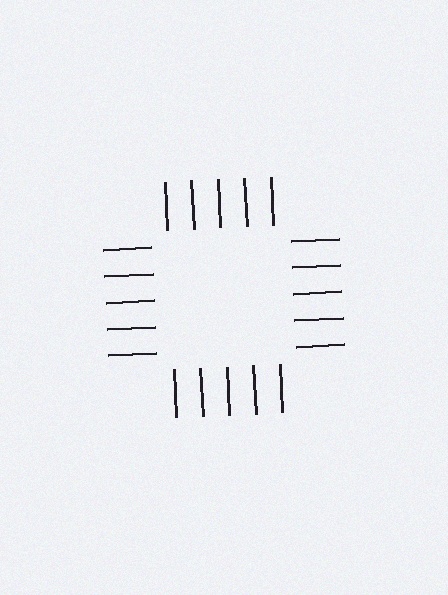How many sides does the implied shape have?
4 sides — the line-ends trace a square.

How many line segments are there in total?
20 — 5 along each of the 4 edges.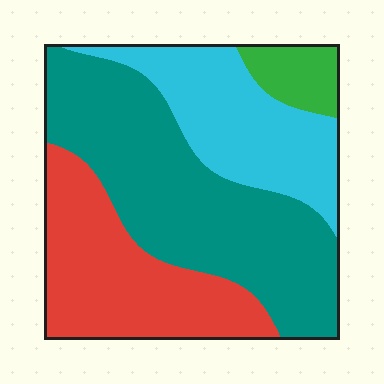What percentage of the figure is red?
Red covers about 25% of the figure.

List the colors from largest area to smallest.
From largest to smallest: teal, red, cyan, green.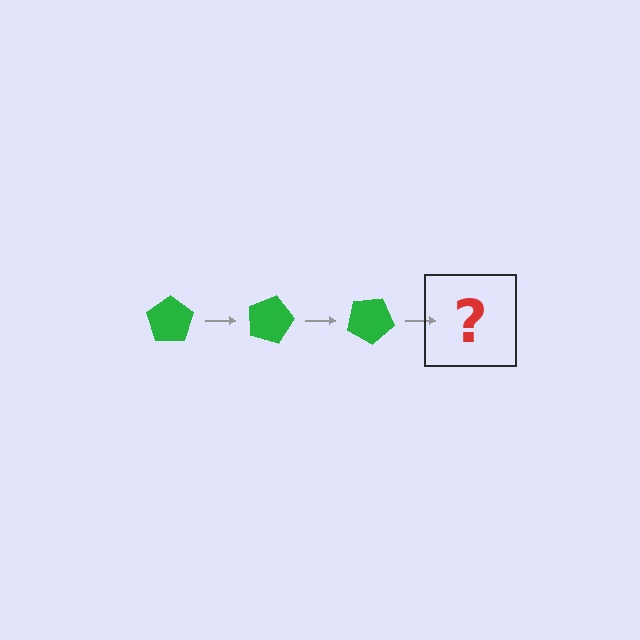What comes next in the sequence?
The next element should be a green pentagon rotated 45 degrees.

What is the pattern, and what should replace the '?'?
The pattern is that the pentagon rotates 15 degrees each step. The '?' should be a green pentagon rotated 45 degrees.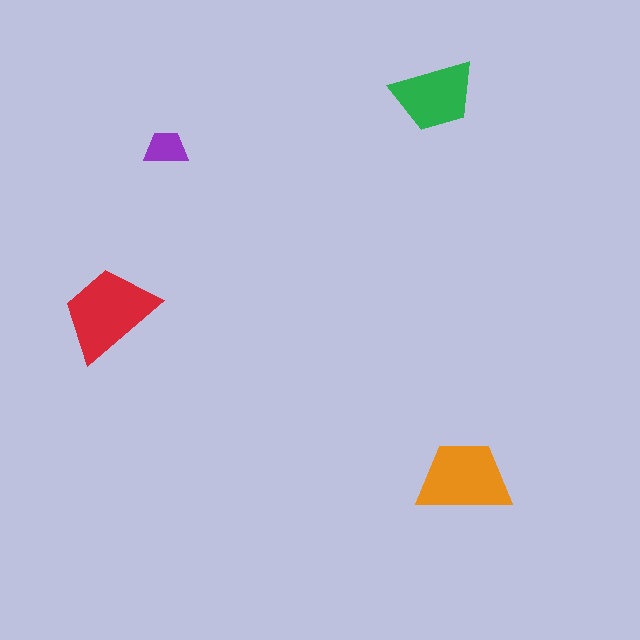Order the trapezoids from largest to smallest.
the red one, the orange one, the green one, the purple one.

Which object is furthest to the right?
The orange trapezoid is rightmost.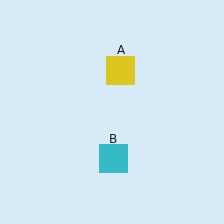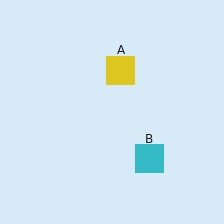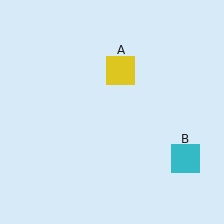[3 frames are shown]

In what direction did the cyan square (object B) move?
The cyan square (object B) moved right.